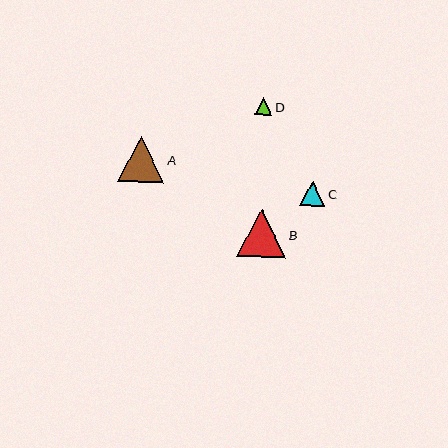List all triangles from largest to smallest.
From largest to smallest: B, A, C, D.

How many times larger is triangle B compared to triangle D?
Triangle B is approximately 2.8 times the size of triangle D.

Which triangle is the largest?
Triangle B is the largest with a size of approximately 48 pixels.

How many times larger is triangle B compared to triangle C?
Triangle B is approximately 1.9 times the size of triangle C.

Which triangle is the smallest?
Triangle D is the smallest with a size of approximately 17 pixels.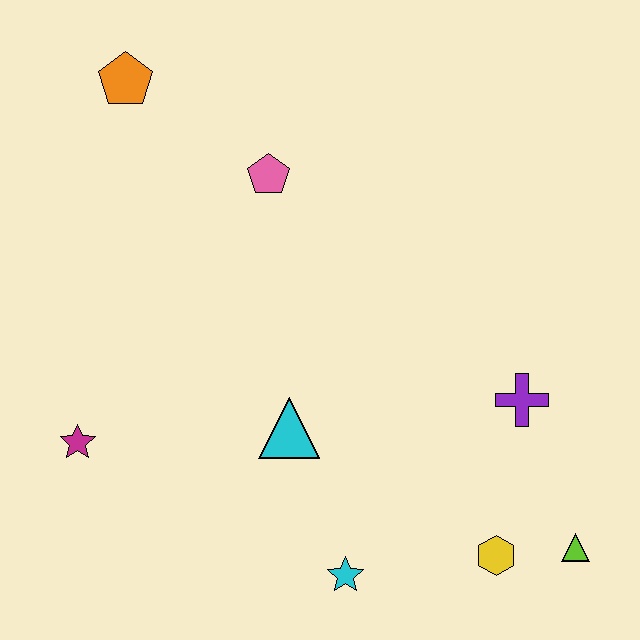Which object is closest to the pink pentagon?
The orange pentagon is closest to the pink pentagon.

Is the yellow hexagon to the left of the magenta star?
No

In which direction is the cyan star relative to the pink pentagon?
The cyan star is below the pink pentagon.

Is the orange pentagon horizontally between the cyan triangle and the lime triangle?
No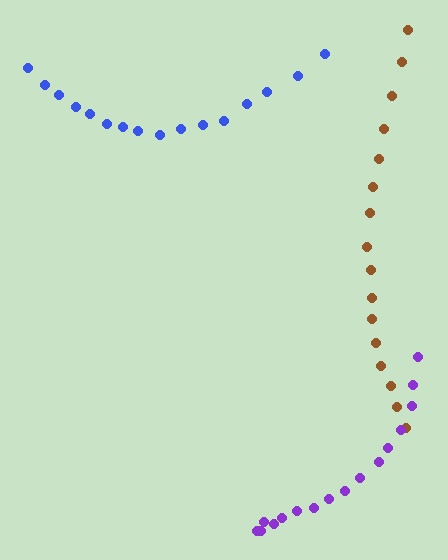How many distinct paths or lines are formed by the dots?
There are 3 distinct paths.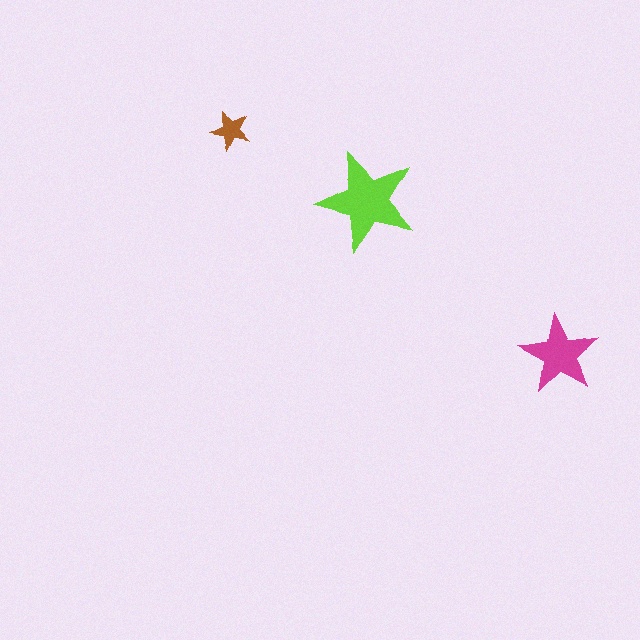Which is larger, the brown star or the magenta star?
The magenta one.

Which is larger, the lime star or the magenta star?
The lime one.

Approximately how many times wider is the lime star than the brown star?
About 2.5 times wider.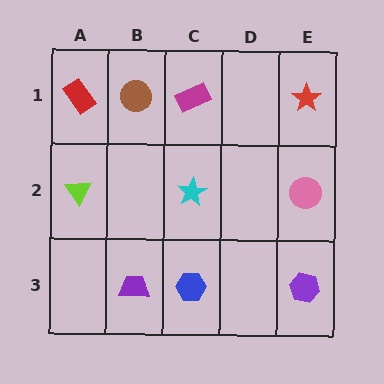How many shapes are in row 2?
3 shapes.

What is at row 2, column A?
A lime triangle.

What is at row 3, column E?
A purple hexagon.